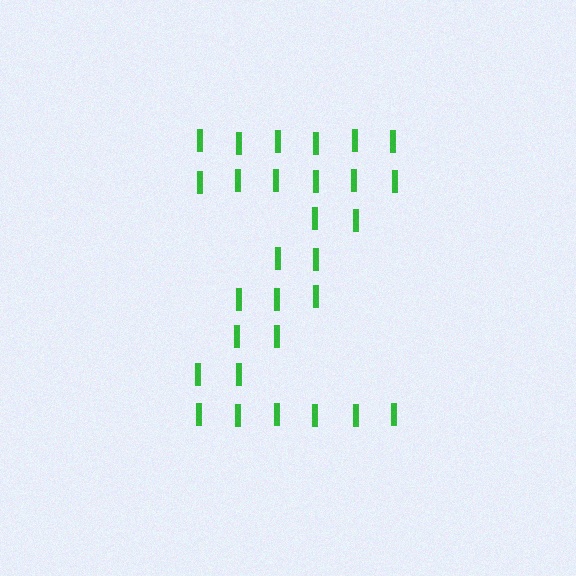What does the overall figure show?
The overall figure shows the letter Z.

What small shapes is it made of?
It is made of small letter I's.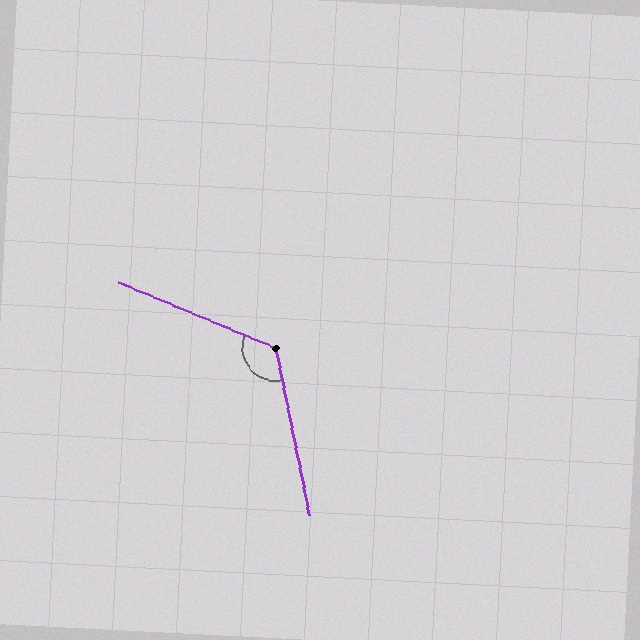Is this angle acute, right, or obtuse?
It is obtuse.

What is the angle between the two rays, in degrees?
Approximately 124 degrees.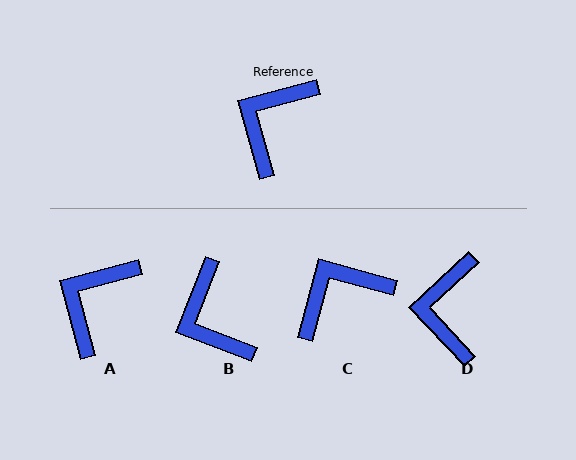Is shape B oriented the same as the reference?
No, it is off by about 54 degrees.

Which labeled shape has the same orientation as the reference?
A.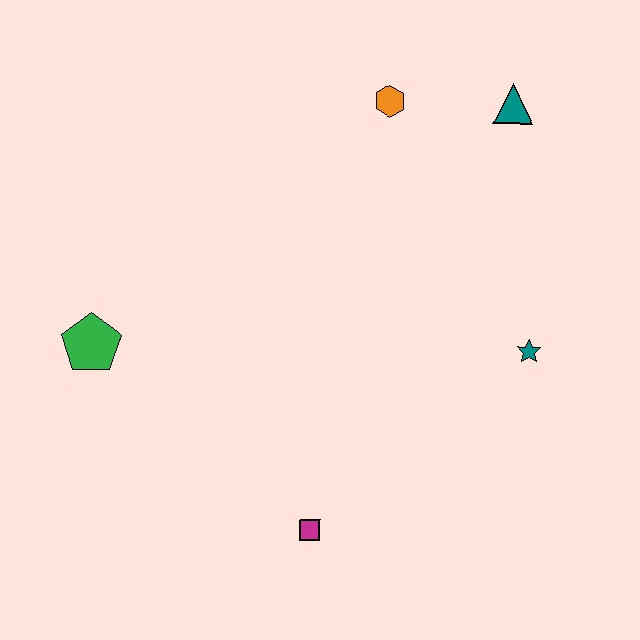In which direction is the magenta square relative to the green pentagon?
The magenta square is to the right of the green pentagon.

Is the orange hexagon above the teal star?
Yes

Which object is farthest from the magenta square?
The teal triangle is farthest from the magenta square.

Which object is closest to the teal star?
The teal triangle is closest to the teal star.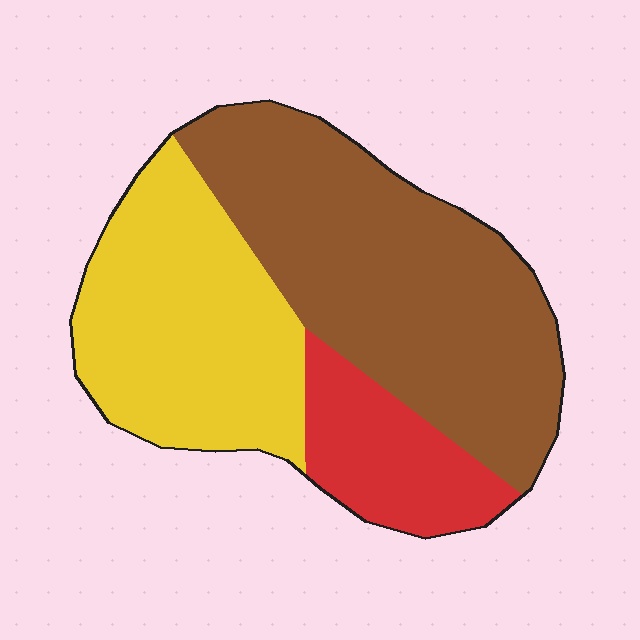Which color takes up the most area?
Brown, at roughly 50%.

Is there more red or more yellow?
Yellow.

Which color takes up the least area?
Red, at roughly 15%.